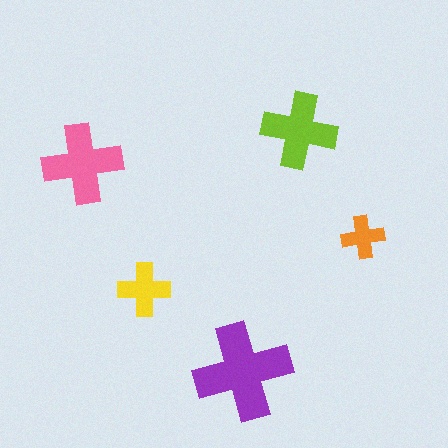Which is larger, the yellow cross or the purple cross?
The purple one.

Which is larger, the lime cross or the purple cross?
The purple one.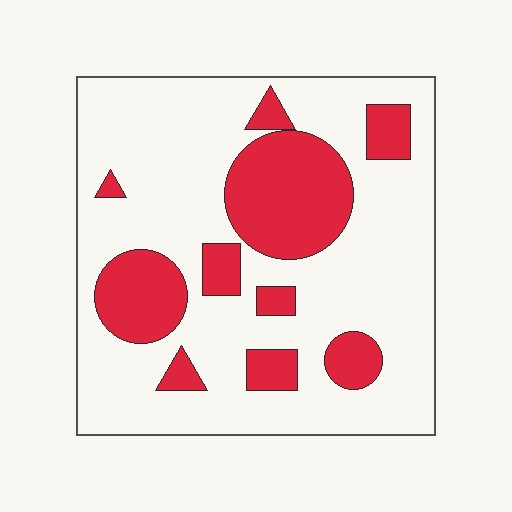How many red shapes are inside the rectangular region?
10.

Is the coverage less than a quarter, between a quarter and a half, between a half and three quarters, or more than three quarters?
Between a quarter and a half.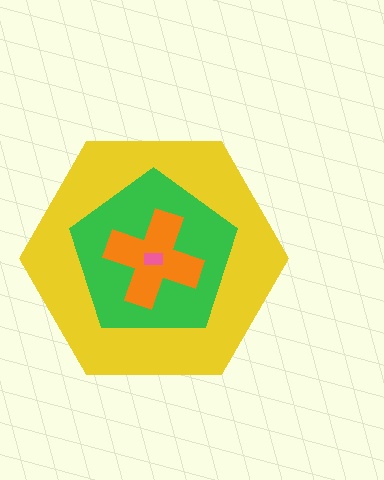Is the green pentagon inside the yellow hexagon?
Yes.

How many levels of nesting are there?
4.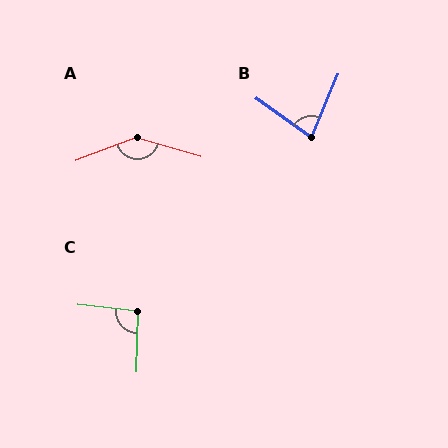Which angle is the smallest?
B, at approximately 77 degrees.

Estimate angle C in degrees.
Approximately 95 degrees.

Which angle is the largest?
A, at approximately 143 degrees.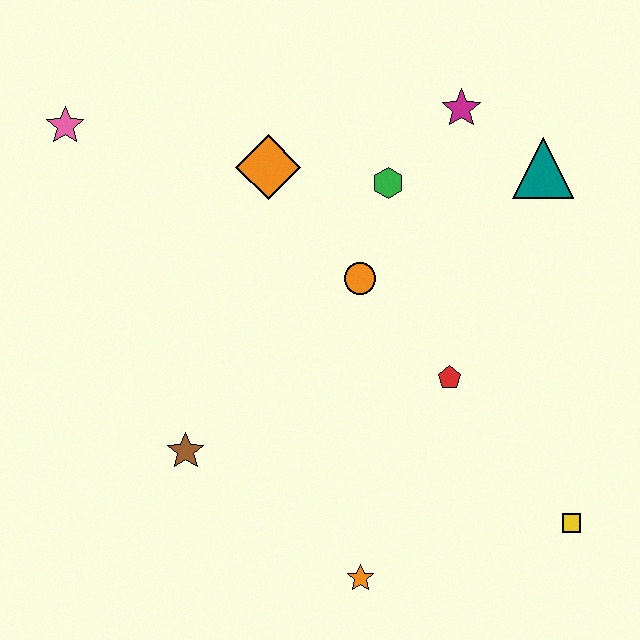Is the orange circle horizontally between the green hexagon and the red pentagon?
No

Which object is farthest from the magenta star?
The orange star is farthest from the magenta star.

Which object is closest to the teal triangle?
The magenta star is closest to the teal triangle.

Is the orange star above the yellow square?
No